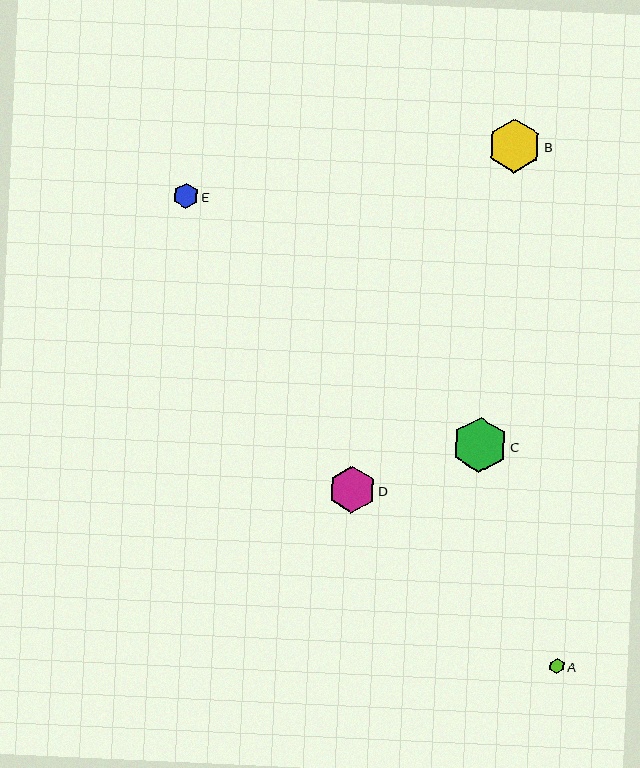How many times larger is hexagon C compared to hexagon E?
Hexagon C is approximately 2.2 times the size of hexagon E.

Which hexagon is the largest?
Hexagon C is the largest with a size of approximately 55 pixels.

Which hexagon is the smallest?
Hexagon A is the smallest with a size of approximately 16 pixels.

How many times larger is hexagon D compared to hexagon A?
Hexagon D is approximately 3.0 times the size of hexagon A.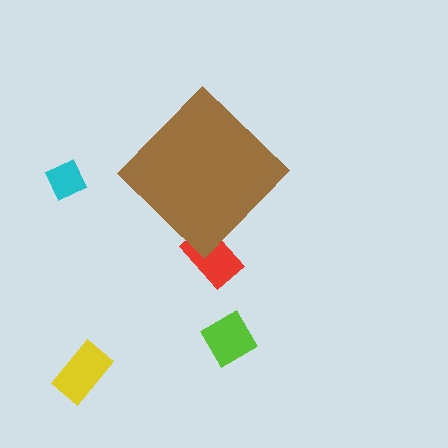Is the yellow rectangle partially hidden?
No, the yellow rectangle is fully visible.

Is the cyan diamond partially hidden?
No, the cyan diamond is fully visible.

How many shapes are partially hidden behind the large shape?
1 shape is partially hidden.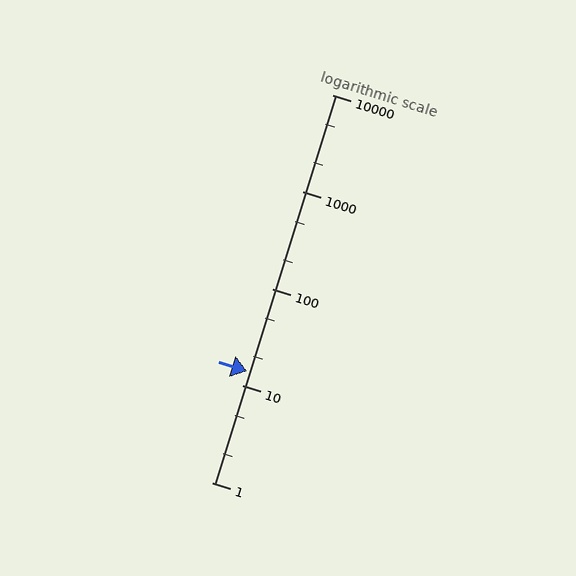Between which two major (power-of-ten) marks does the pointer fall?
The pointer is between 10 and 100.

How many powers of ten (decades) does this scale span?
The scale spans 4 decades, from 1 to 10000.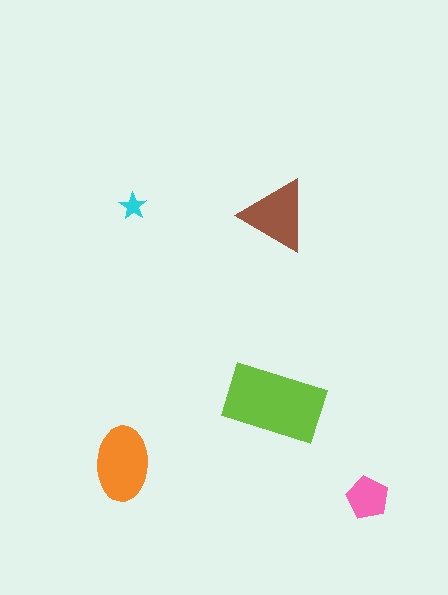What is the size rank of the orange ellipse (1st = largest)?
2nd.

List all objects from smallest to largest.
The cyan star, the pink pentagon, the brown triangle, the orange ellipse, the lime rectangle.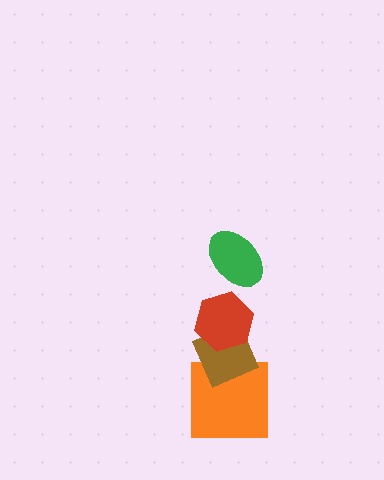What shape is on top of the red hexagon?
The green ellipse is on top of the red hexagon.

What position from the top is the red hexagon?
The red hexagon is 2nd from the top.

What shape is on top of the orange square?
The brown diamond is on top of the orange square.